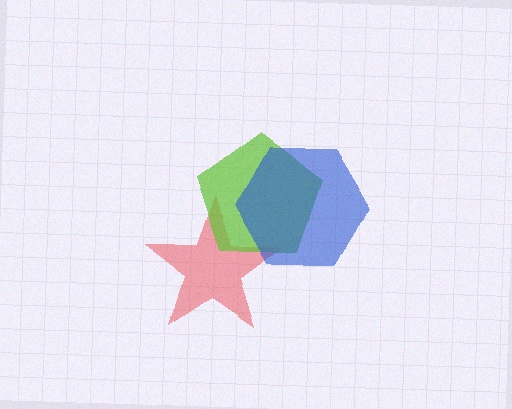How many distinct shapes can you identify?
There are 3 distinct shapes: a red star, a lime pentagon, a blue hexagon.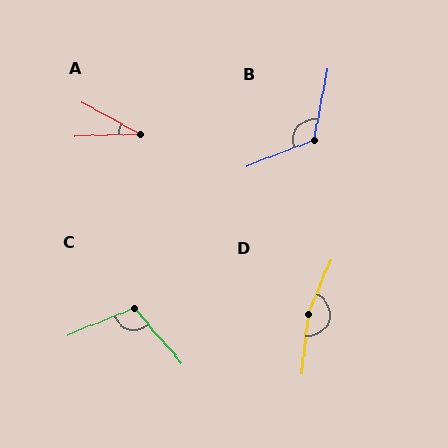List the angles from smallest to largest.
A (30°), C (108°), B (122°), D (164°).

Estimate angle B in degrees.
Approximately 122 degrees.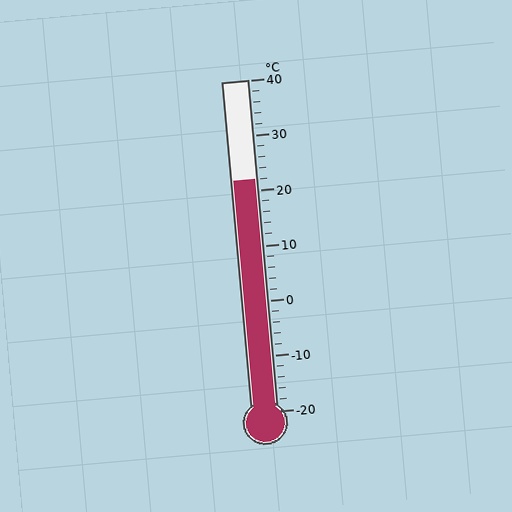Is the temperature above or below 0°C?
The temperature is above 0°C.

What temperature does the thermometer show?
The thermometer shows approximately 22°C.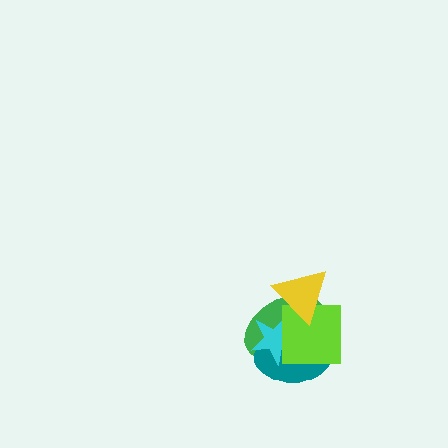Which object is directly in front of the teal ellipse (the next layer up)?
The cyan star is directly in front of the teal ellipse.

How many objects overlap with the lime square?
4 objects overlap with the lime square.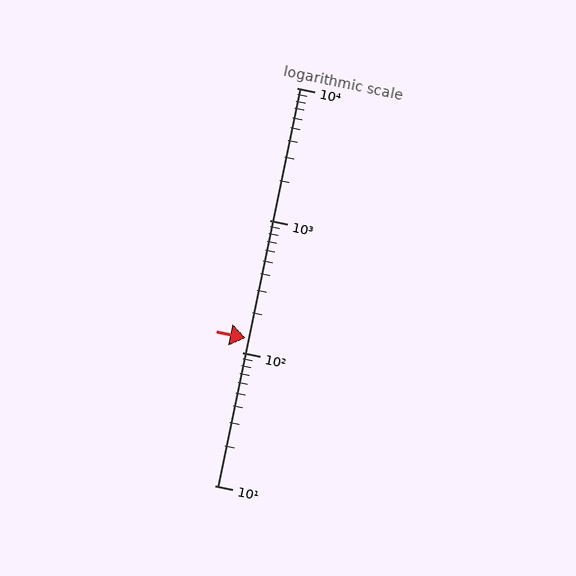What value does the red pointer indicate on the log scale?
The pointer indicates approximately 130.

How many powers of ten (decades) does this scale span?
The scale spans 3 decades, from 10 to 10000.